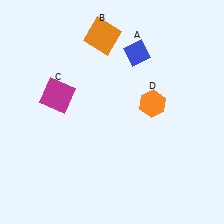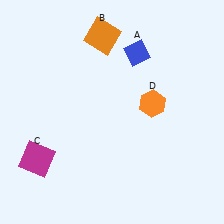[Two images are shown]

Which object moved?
The magenta square (C) moved down.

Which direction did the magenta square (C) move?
The magenta square (C) moved down.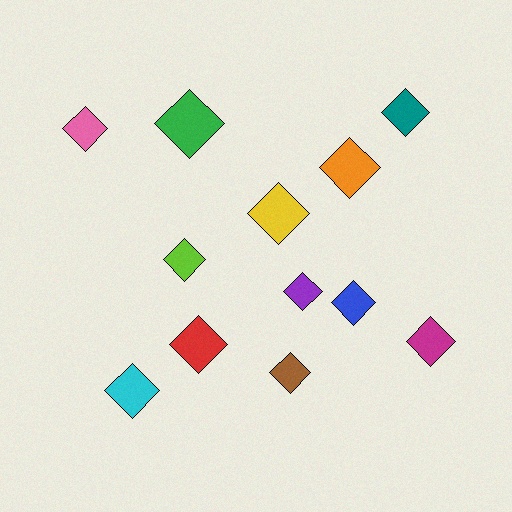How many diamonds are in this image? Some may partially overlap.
There are 12 diamonds.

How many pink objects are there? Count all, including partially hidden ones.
There is 1 pink object.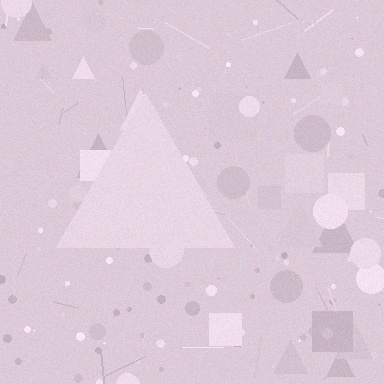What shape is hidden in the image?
A triangle is hidden in the image.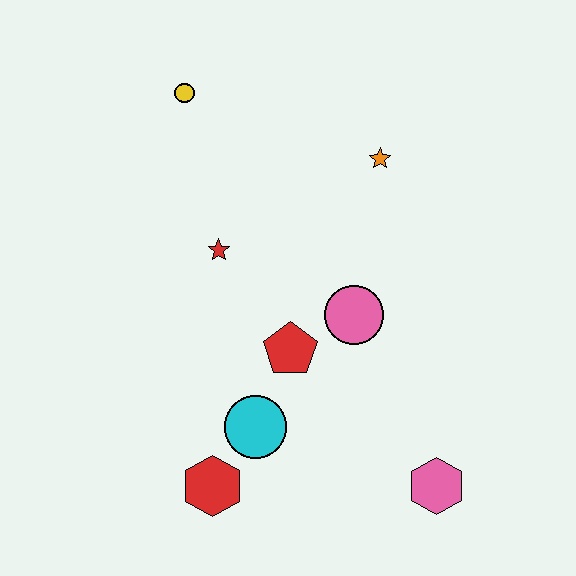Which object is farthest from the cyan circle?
The yellow circle is farthest from the cyan circle.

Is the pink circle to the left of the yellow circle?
No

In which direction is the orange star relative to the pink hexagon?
The orange star is above the pink hexagon.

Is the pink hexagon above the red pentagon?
No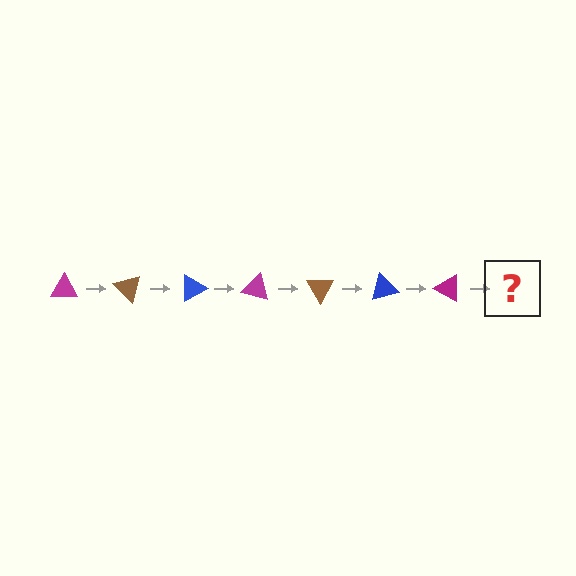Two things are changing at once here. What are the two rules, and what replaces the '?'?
The two rules are that it rotates 45 degrees each step and the color cycles through magenta, brown, and blue. The '?' should be a brown triangle, rotated 315 degrees from the start.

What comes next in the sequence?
The next element should be a brown triangle, rotated 315 degrees from the start.